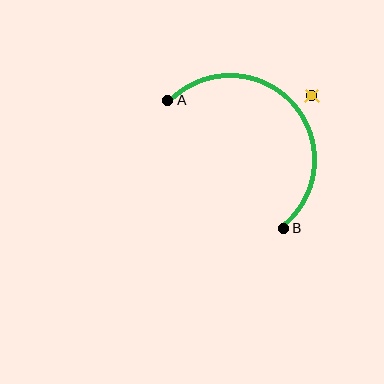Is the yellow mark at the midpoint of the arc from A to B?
No — the yellow mark does not lie on the arc at all. It sits slightly outside the curve.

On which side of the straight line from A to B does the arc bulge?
The arc bulges above and to the right of the straight line connecting A and B.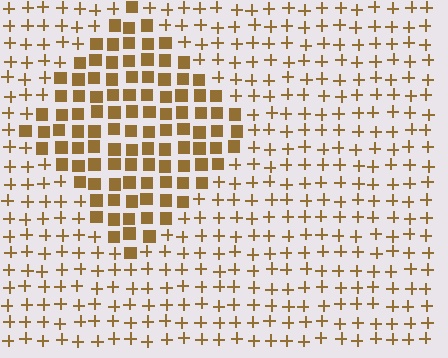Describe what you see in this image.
The image is filled with small brown elements arranged in a uniform grid. A diamond-shaped region contains squares, while the surrounding area contains plus signs. The boundary is defined purely by the change in element shape.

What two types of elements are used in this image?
The image uses squares inside the diamond region and plus signs outside it.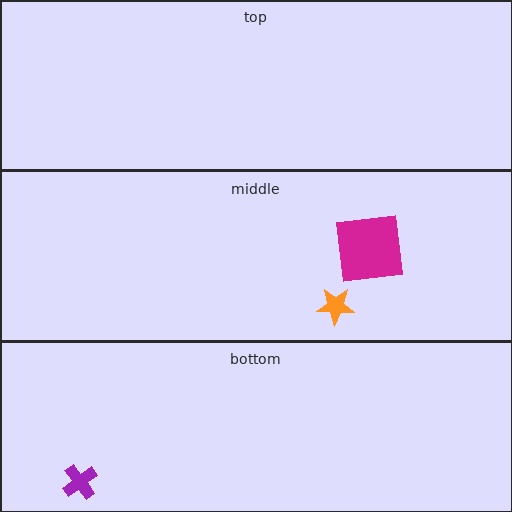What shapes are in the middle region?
The magenta square, the orange star.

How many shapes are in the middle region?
2.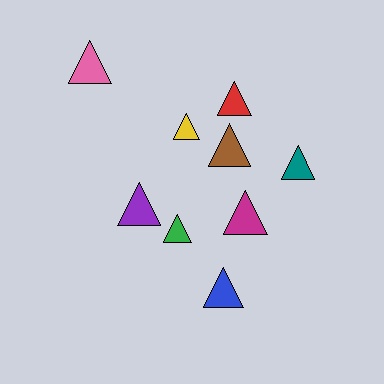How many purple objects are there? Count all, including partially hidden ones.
There is 1 purple object.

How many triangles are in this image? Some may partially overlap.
There are 9 triangles.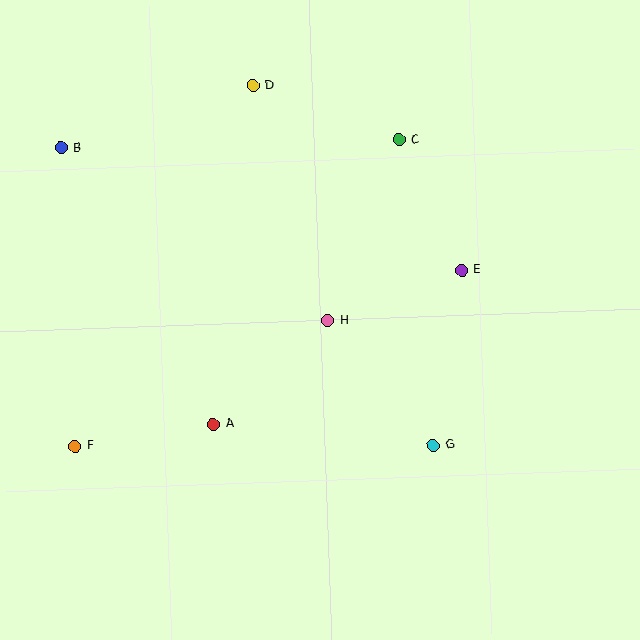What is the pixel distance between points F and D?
The distance between F and D is 402 pixels.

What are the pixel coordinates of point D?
Point D is at (253, 86).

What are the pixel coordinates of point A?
Point A is at (213, 424).